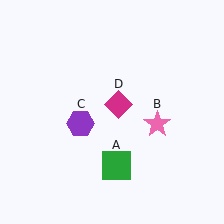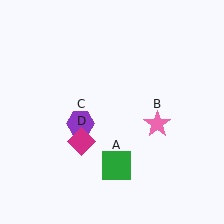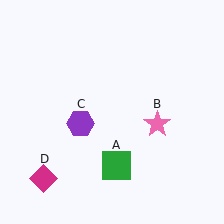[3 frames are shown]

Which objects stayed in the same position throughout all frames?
Green square (object A) and pink star (object B) and purple hexagon (object C) remained stationary.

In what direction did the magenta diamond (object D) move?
The magenta diamond (object D) moved down and to the left.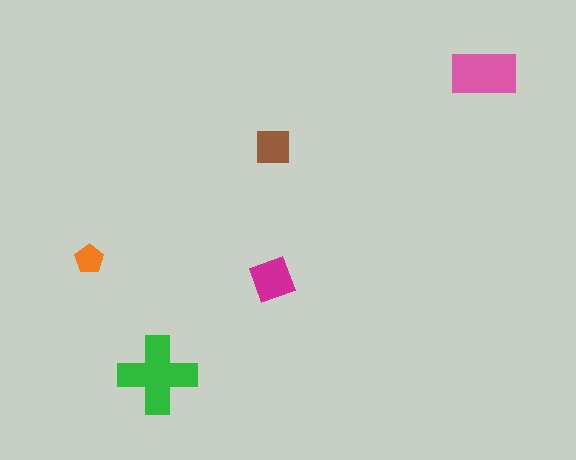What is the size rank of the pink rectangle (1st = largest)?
2nd.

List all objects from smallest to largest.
The orange pentagon, the brown square, the magenta diamond, the pink rectangle, the green cross.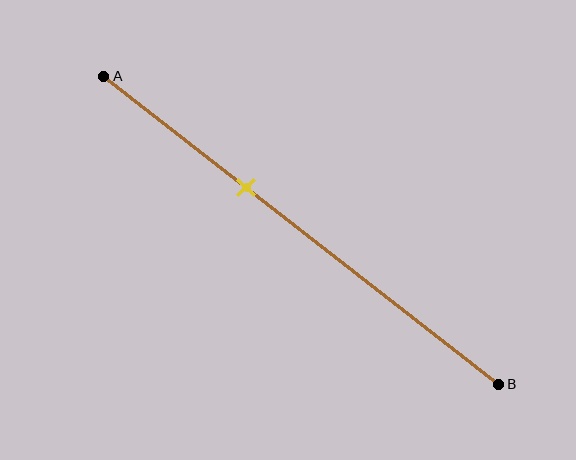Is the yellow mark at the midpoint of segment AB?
No, the mark is at about 35% from A, not at the 50% midpoint.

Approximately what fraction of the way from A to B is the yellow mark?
The yellow mark is approximately 35% of the way from A to B.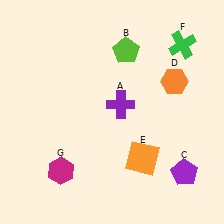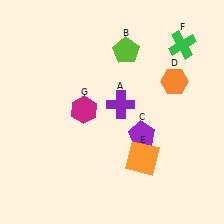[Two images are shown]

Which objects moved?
The objects that moved are: the purple pentagon (C), the magenta hexagon (G).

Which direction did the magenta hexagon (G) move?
The magenta hexagon (G) moved up.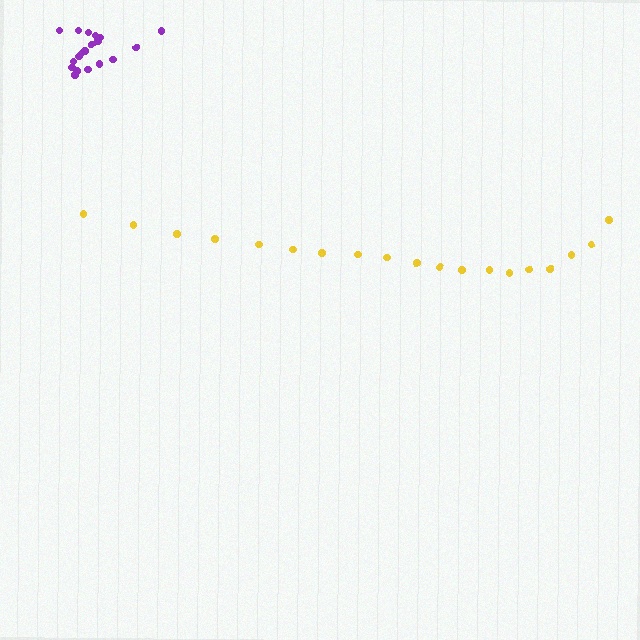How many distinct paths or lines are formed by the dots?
There are 2 distinct paths.